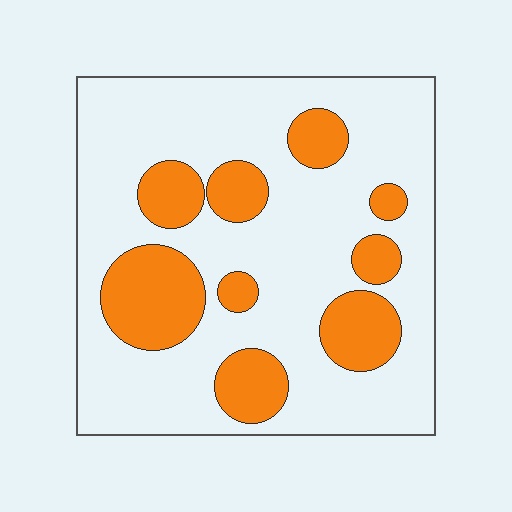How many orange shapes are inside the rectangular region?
9.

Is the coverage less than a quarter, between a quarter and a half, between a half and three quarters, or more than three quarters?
Between a quarter and a half.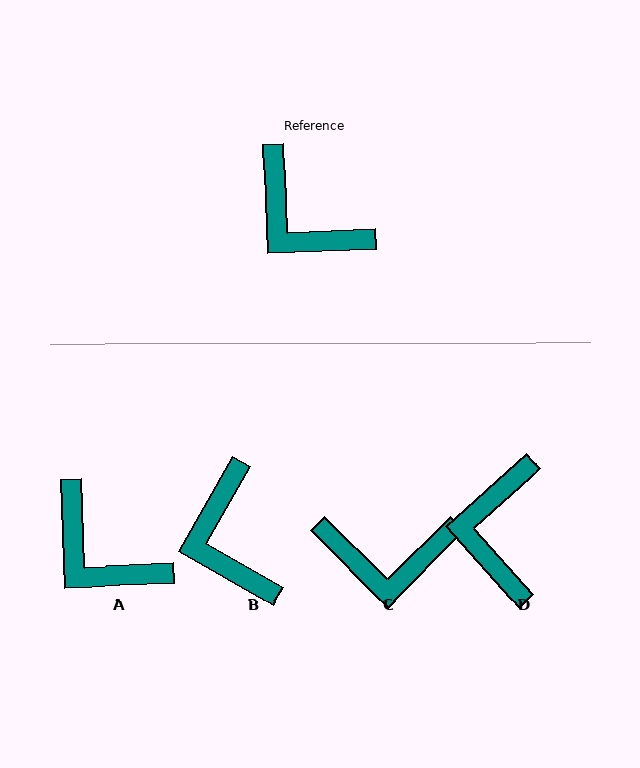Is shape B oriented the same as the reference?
No, it is off by about 32 degrees.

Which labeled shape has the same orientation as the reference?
A.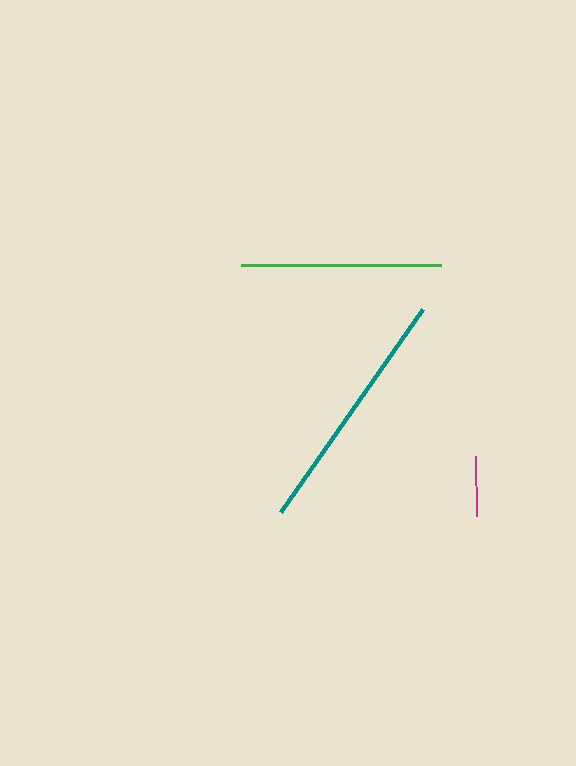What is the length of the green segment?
The green segment is approximately 199 pixels long.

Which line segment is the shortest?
The magenta line is the shortest at approximately 61 pixels.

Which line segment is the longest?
The teal line is the longest at approximately 248 pixels.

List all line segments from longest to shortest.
From longest to shortest: teal, green, magenta.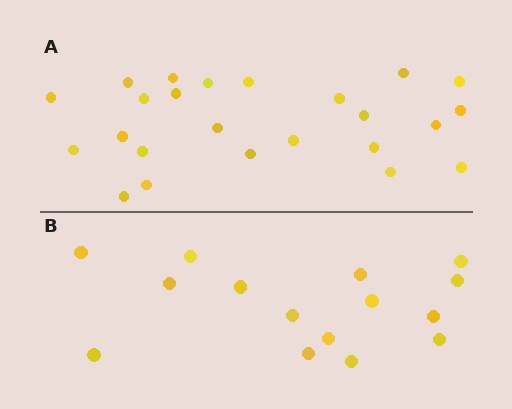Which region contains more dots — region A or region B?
Region A (the top region) has more dots.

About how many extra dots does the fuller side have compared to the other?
Region A has roughly 8 or so more dots than region B.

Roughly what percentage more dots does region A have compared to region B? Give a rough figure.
About 60% more.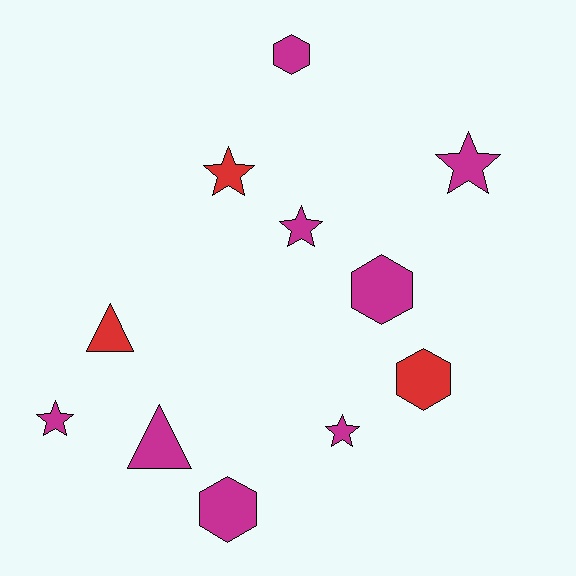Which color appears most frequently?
Magenta, with 8 objects.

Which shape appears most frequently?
Star, with 5 objects.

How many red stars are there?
There is 1 red star.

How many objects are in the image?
There are 11 objects.